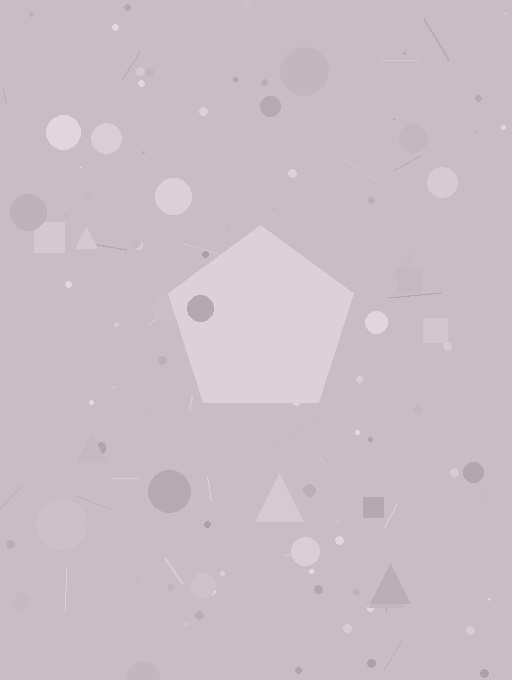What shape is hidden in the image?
A pentagon is hidden in the image.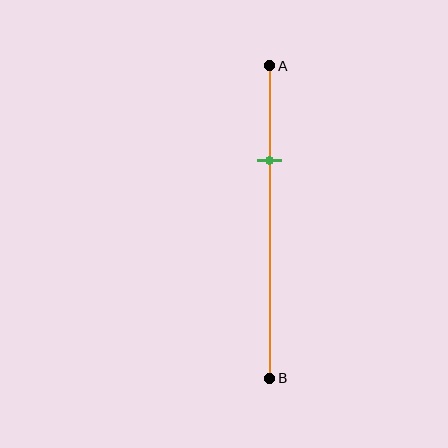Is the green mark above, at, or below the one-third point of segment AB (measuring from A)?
The green mark is above the one-third point of segment AB.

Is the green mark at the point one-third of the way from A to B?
No, the mark is at about 30% from A, not at the 33% one-third point.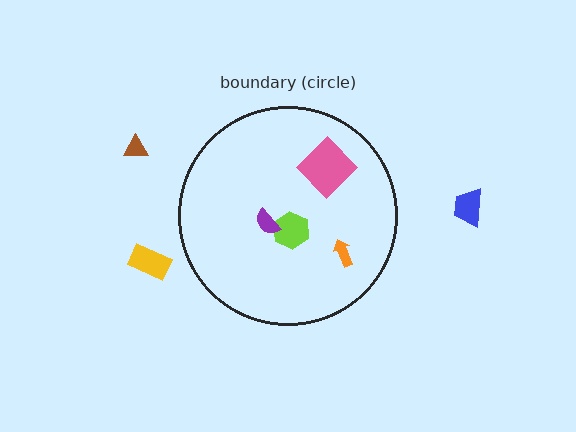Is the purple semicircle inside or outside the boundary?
Inside.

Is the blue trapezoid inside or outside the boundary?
Outside.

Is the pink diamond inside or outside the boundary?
Inside.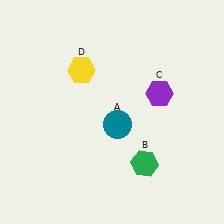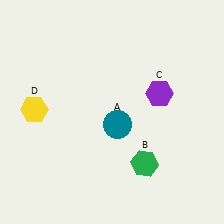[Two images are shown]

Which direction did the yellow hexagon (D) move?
The yellow hexagon (D) moved left.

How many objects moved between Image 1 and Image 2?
1 object moved between the two images.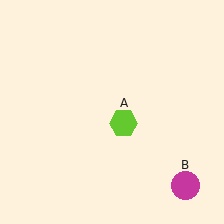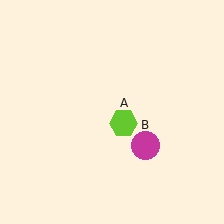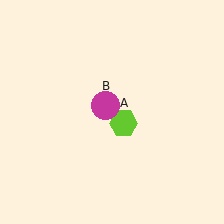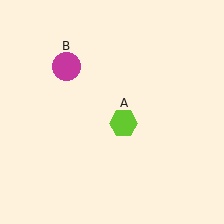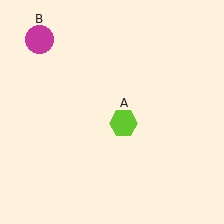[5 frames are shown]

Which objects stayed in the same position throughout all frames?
Lime hexagon (object A) remained stationary.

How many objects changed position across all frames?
1 object changed position: magenta circle (object B).